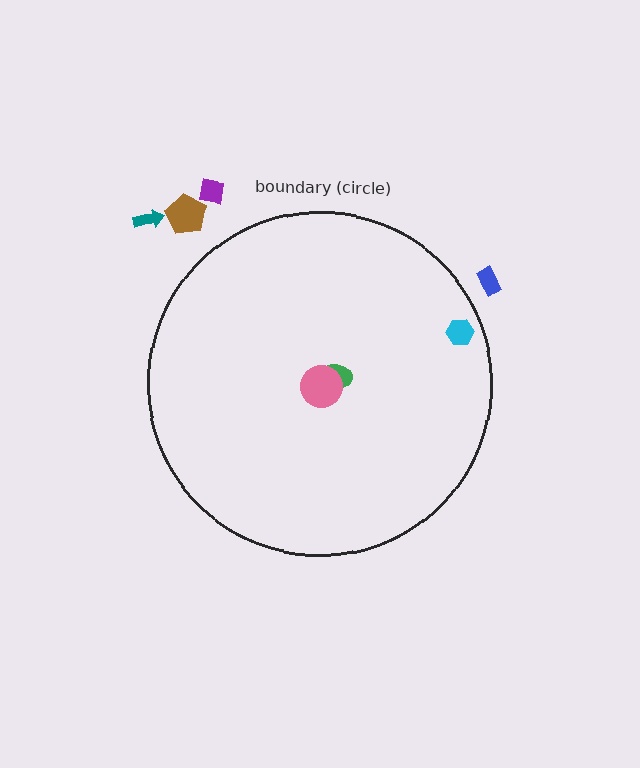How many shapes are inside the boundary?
3 inside, 4 outside.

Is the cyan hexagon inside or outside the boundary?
Inside.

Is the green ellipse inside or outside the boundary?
Inside.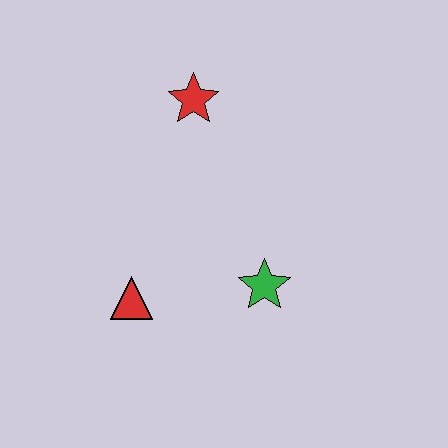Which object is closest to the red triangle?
The green star is closest to the red triangle.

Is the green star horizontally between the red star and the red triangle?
No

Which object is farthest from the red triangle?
The red star is farthest from the red triangle.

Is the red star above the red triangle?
Yes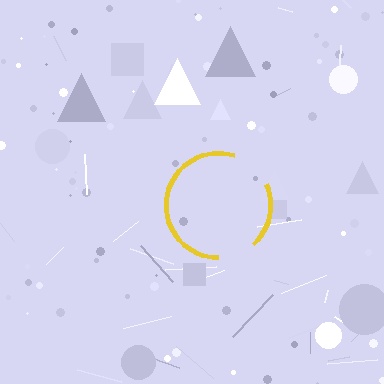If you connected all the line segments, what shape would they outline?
They would outline a circle.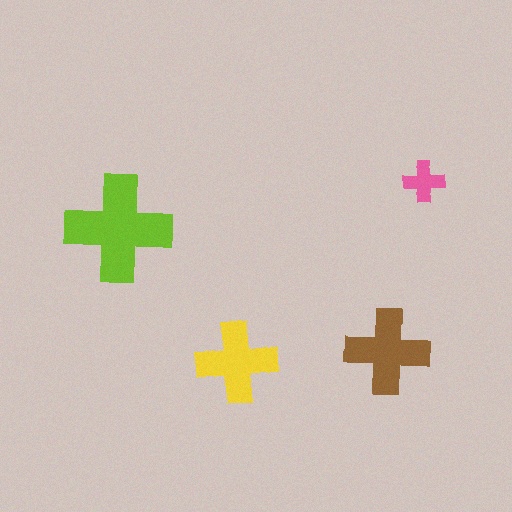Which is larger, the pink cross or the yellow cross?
The yellow one.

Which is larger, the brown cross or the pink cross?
The brown one.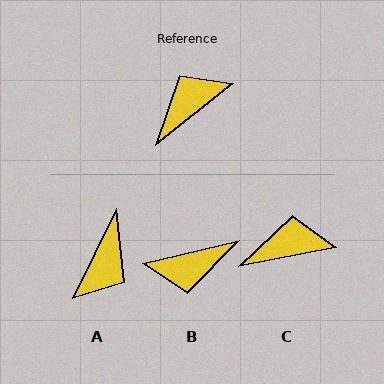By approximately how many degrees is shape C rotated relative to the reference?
Approximately 28 degrees clockwise.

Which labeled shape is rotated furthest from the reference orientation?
A, about 155 degrees away.